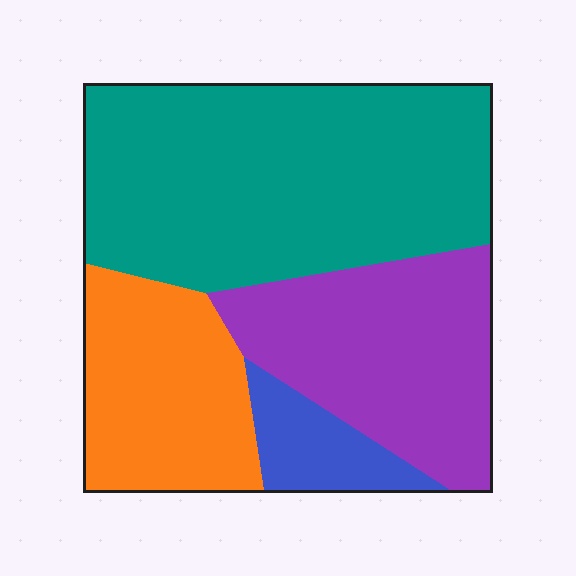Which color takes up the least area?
Blue, at roughly 10%.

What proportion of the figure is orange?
Orange covers roughly 20% of the figure.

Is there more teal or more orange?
Teal.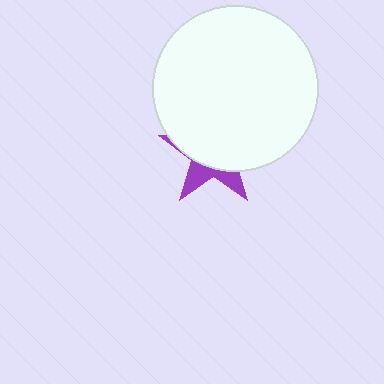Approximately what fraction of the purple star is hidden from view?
Roughly 70% of the purple star is hidden behind the white circle.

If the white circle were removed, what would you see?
You would see the complete purple star.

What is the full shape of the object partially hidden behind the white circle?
The partially hidden object is a purple star.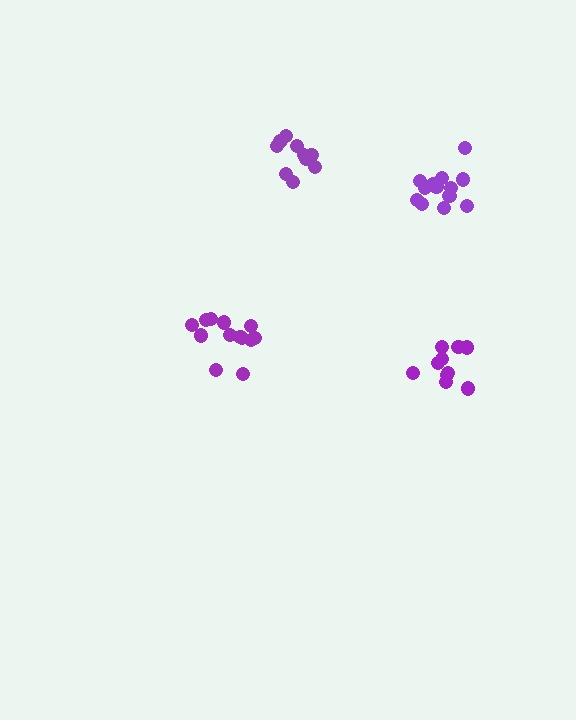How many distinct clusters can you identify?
There are 4 distinct clusters.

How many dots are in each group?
Group 1: 13 dots, Group 2: 10 dots, Group 3: 13 dots, Group 4: 10 dots (46 total).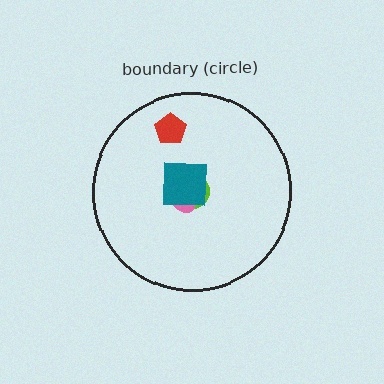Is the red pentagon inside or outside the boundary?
Inside.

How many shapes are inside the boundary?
4 inside, 0 outside.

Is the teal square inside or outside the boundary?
Inside.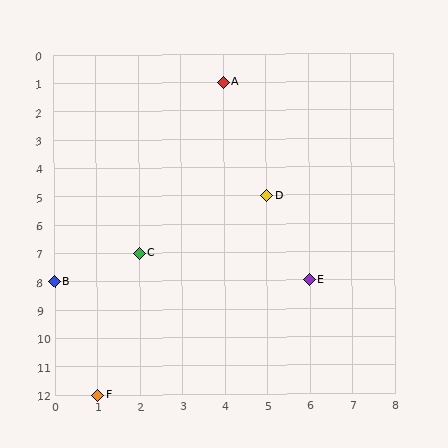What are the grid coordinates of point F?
Point F is at grid coordinates (1, 12).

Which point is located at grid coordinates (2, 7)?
Point C is at (2, 7).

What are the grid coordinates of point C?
Point C is at grid coordinates (2, 7).